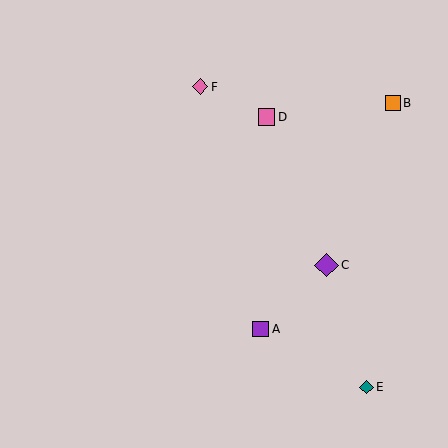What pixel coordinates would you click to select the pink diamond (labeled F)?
Click at (200, 87) to select the pink diamond F.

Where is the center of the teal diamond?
The center of the teal diamond is at (367, 387).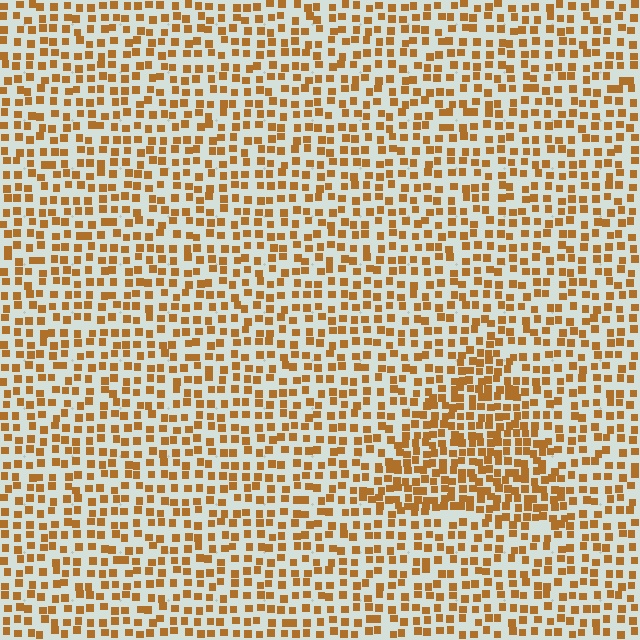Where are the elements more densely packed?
The elements are more densely packed inside the triangle boundary.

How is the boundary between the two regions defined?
The boundary is defined by a change in element density (approximately 1.7x ratio). All elements are the same color, size, and shape.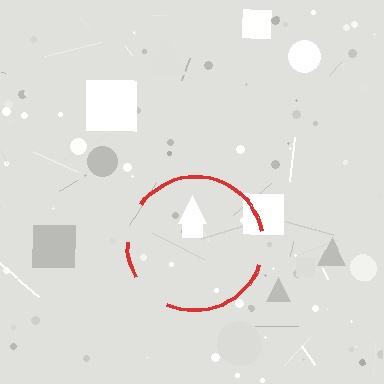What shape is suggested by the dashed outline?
The dashed outline suggests a circle.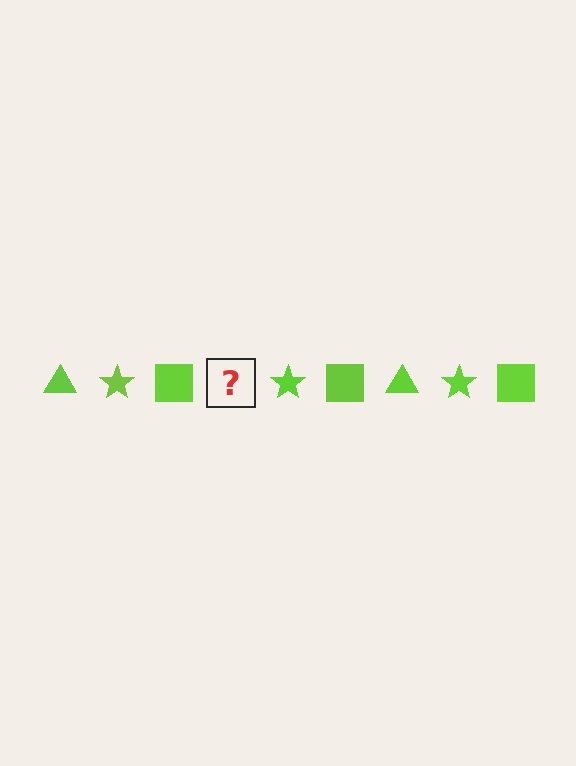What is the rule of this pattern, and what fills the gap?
The rule is that the pattern cycles through triangle, star, square shapes in lime. The gap should be filled with a lime triangle.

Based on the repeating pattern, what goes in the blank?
The blank should be a lime triangle.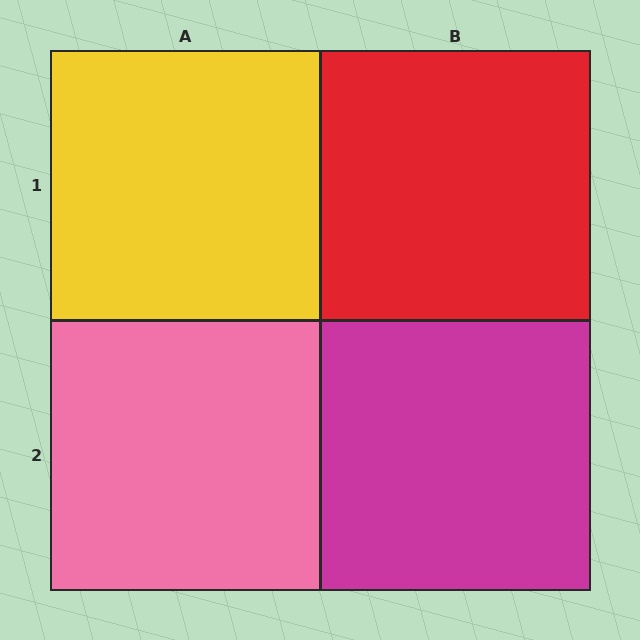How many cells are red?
1 cell is red.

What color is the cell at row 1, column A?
Yellow.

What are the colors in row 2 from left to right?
Pink, magenta.